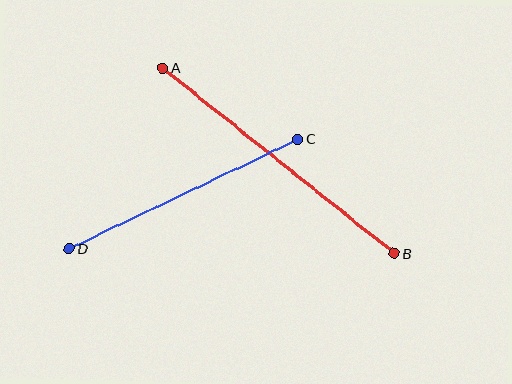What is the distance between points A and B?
The distance is approximately 296 pixels.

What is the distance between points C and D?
The distance is approximately 254 pixels.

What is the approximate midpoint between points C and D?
The midpoint is at approximately (184, 194) pixels.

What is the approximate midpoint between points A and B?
The midpoint is at approximately (278, 160) pixels.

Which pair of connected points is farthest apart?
Points A and B are farthest apart.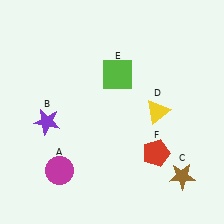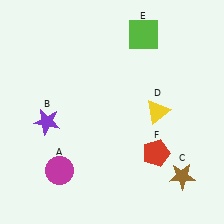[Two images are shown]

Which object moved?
The lime square (E) moved up.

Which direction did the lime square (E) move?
The lime square (E) moved up.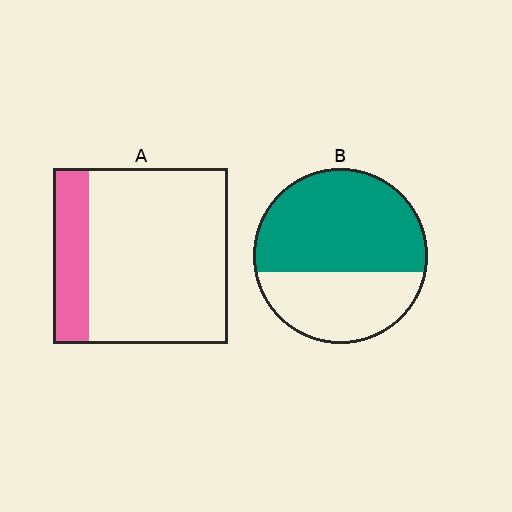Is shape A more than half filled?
No.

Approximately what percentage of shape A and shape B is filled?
A is approximately 20% and B is approximately 60%.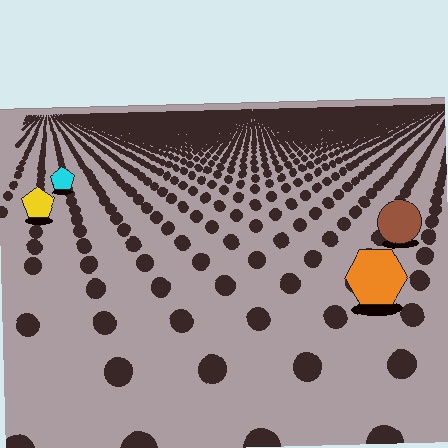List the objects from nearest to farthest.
From nearest to farthest: the orange hexagon, the brown circle, the yellow pentagon, the cyan pentagon.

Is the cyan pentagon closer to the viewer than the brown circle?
No. The brown circle is closer — you can tell from the texture gradient: the ground texture is coarser near it.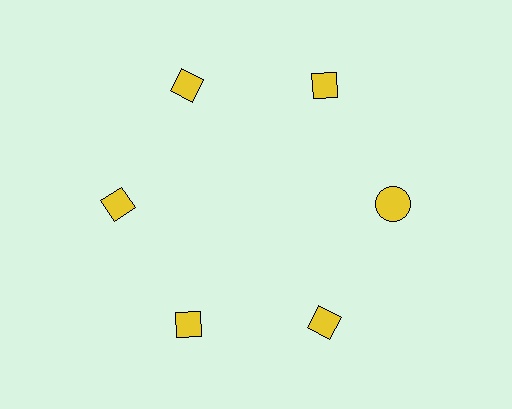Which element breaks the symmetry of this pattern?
The yellow circle at roughly the 3 o'clock position breaks the symmetry. All other shapes are yellow diamonds.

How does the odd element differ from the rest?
It has a different shape: circle instead of diamond.